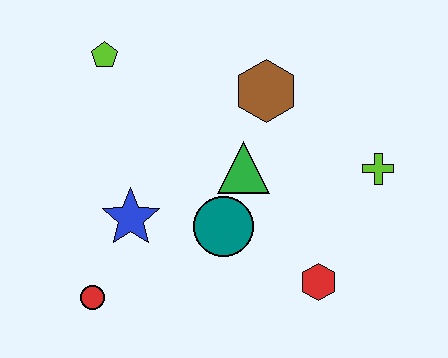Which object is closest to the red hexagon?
The teal circle is closest to the red hexagon.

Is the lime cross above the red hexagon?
Yes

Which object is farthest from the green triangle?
The red circle is farthest from the green triangle.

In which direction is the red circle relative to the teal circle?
The red circle is to the left of the teal circle.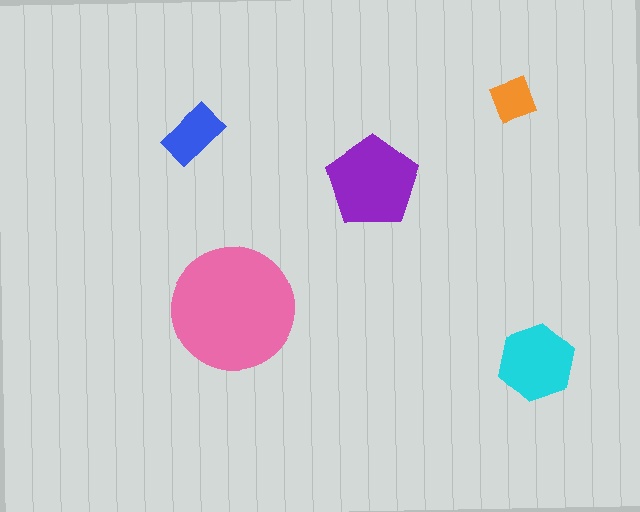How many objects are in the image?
There are 5 objects in the image.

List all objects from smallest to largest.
The orange diamond, the blue rectangle, the cyan hexagon, the purple pentagon, the pink circle.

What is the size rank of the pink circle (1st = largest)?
1st.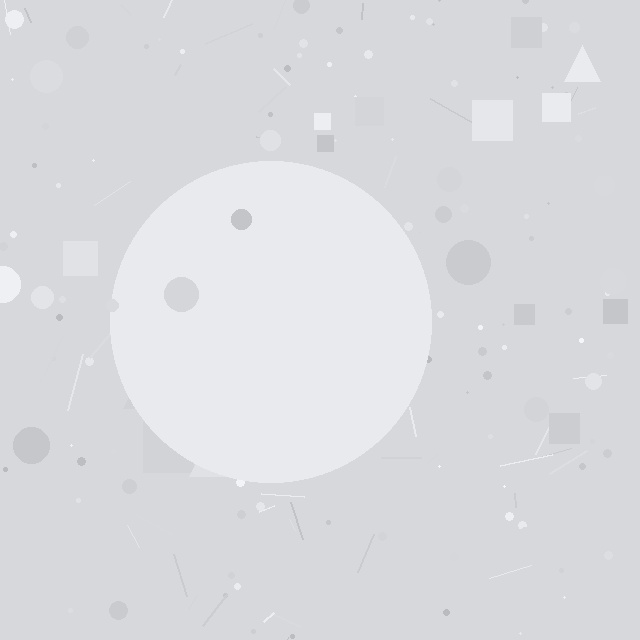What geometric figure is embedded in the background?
A circle is embedded in the background.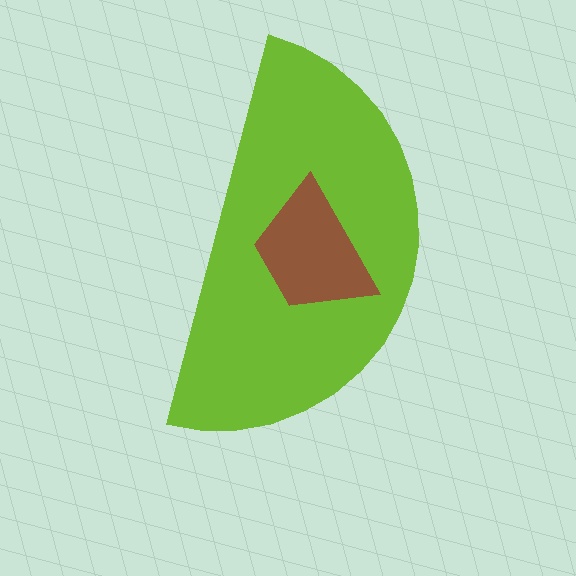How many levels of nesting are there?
2.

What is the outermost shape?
The lime semicircle.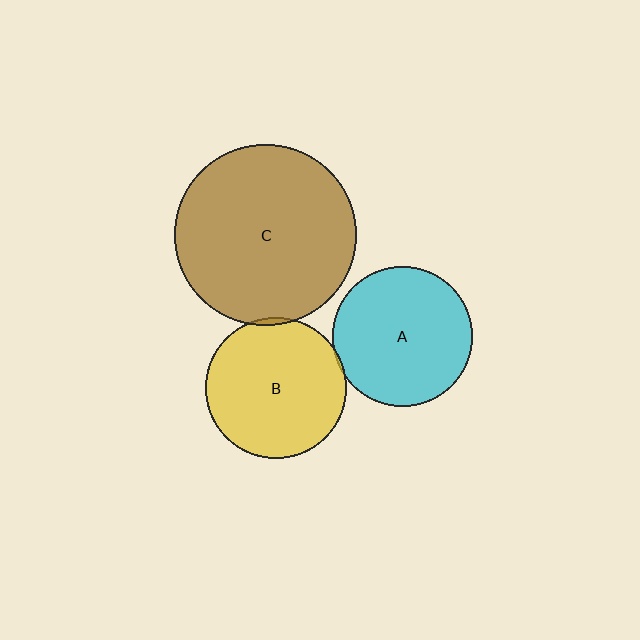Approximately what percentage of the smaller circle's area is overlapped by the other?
Approximately 5%.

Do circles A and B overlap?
Yes.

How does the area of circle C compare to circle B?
Approximately 1.7 times.